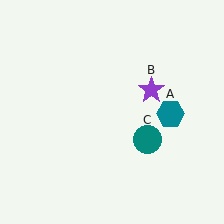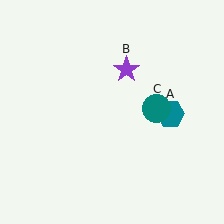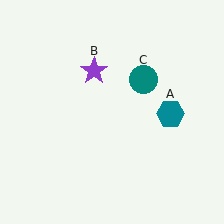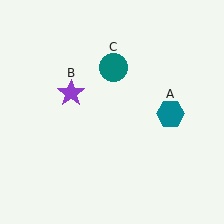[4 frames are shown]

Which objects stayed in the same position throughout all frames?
Teal hexagon (object A) remained stationary.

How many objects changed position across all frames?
2 objects changed position: purple star (object B), teal circle (object C).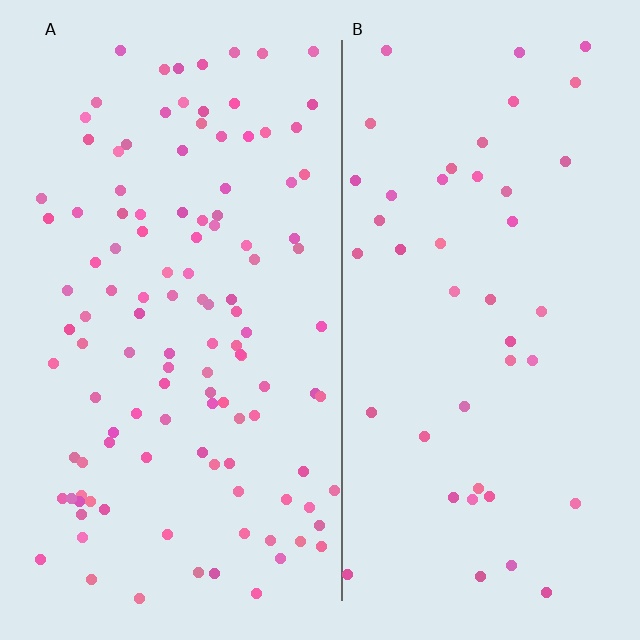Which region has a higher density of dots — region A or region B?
A (the left).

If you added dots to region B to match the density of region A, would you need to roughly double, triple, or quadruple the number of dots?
Approximately triple.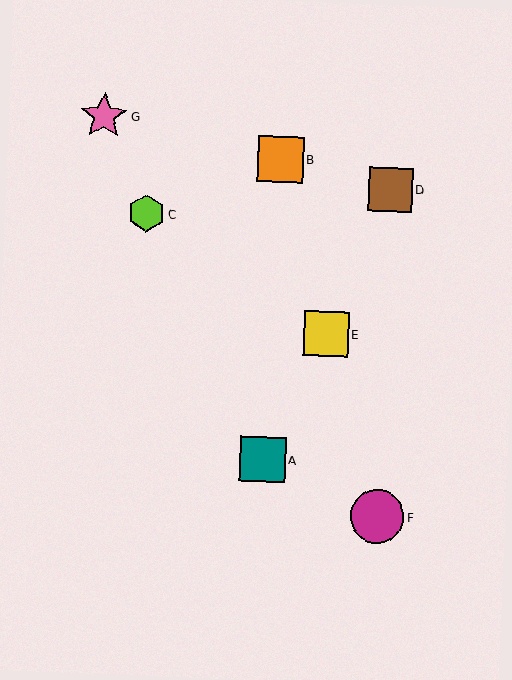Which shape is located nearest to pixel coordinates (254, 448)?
The teal square (labeled A) at (263, 460) is nearest to that location.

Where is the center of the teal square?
The center of the teal square is at (263, 460).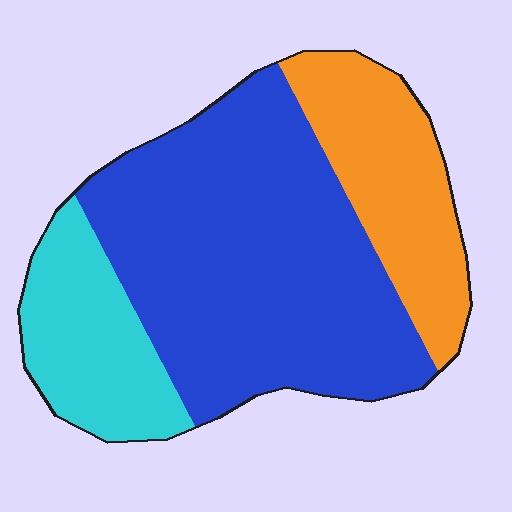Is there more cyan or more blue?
Blue.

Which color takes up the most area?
Blue, at roughly 60%.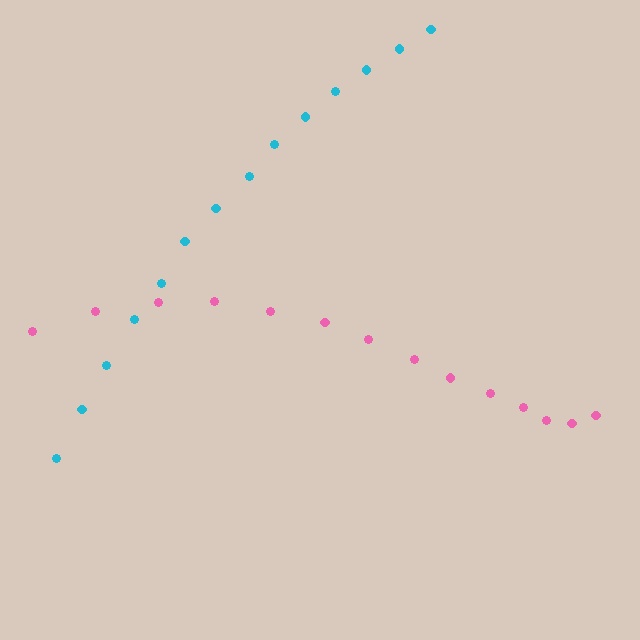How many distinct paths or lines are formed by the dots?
There are 2 distinct paths.